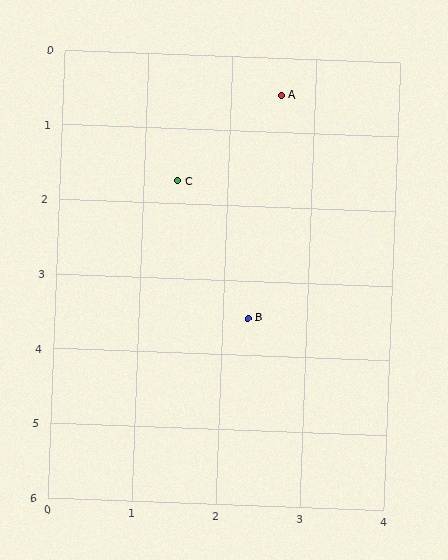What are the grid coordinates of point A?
Point A is at approximately (2.6, 0.5).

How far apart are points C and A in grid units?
Points C and A are about 1.7 grid units apart.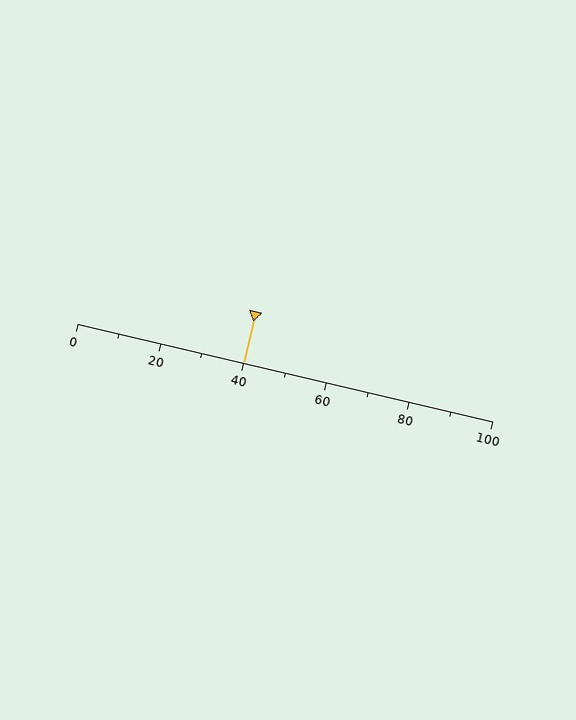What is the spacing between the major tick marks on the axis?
The major ticks are spaced 20 apart.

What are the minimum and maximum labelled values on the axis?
The axis runs from 0 to 100.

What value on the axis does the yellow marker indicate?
The marker indicates approximately 40.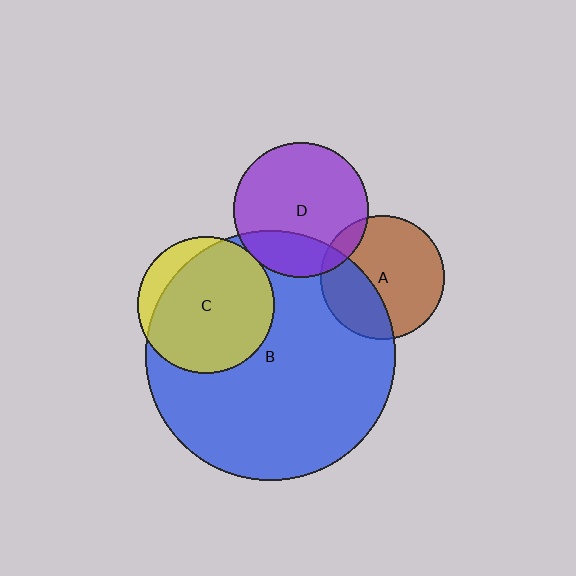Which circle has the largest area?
Circle B (blue).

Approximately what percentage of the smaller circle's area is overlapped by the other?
Approximately 85%.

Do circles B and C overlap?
Yes.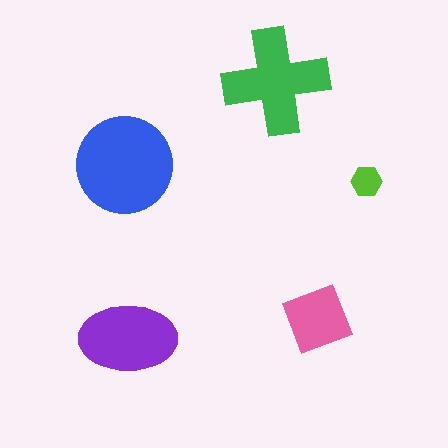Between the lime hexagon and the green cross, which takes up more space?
The green cross.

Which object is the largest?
The blue circle.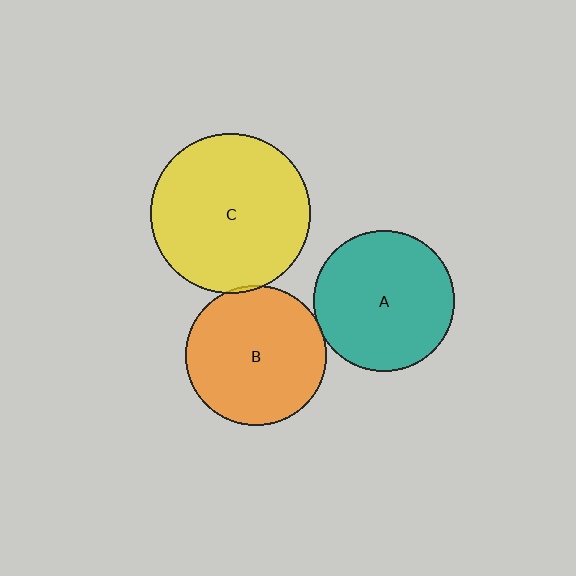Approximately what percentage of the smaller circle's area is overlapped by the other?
Approximately 5%.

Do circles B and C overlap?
Yes.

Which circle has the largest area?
Circle C (yellow).